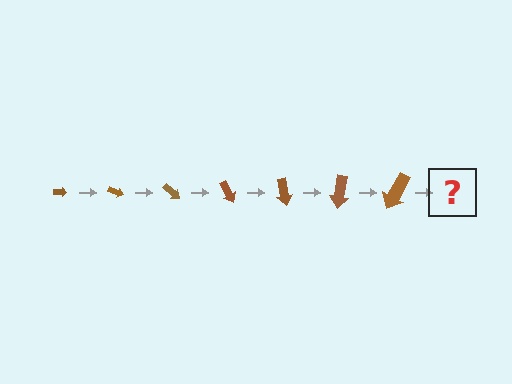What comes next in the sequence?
The next element should be an arrow, larger than the previous one and rotated 140 degrees from the start.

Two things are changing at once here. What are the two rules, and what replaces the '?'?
The two rules are that the arrow grows larger each step and it rotates 20 degrees each step. The '?' should be an arrow, larger than the previous one and rotated 140 degrees from the start.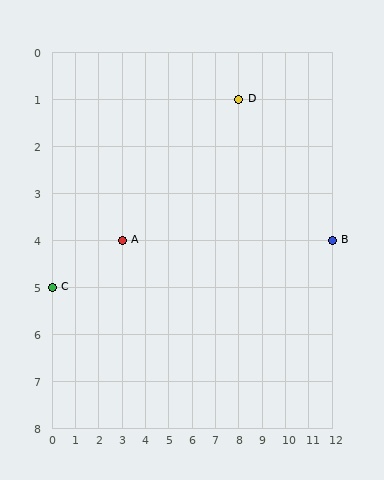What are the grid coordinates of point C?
Point C is at grid coordinates (0, 5).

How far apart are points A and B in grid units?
Points A and B are 9 columns apart.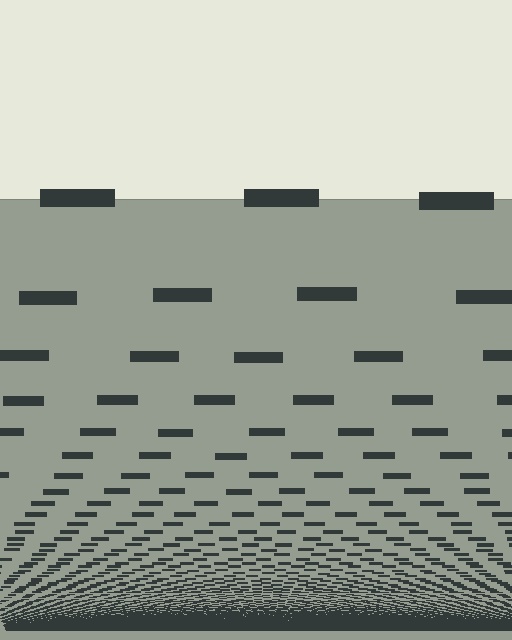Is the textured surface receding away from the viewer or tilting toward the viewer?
The surface appears to tilt toward the viewer. Texture elements get larger and sparser toward the top.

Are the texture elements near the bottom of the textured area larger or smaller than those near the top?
Smaller. The gradient is inverted — elements near the bottom are smaller and denser.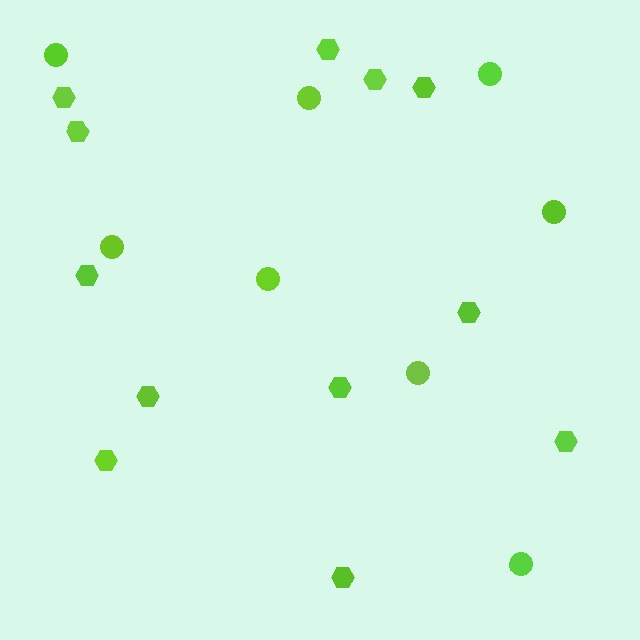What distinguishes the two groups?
There are 2 groups: one group of circles (8) and one group of hexagons (12).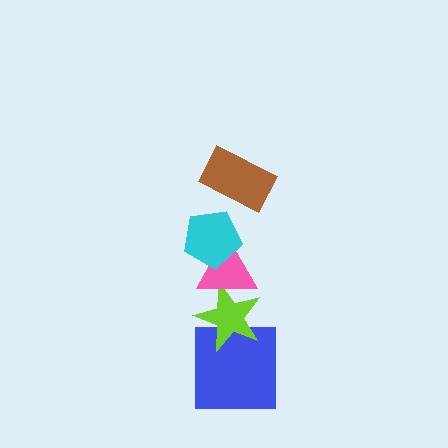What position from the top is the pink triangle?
The pink triangle is 3rd from the top.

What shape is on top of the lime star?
The pink triangle is on top of the lime star.